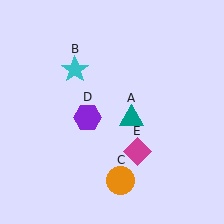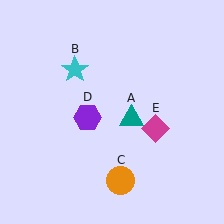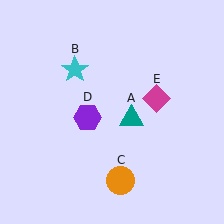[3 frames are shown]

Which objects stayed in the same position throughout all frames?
Teal triangle (object A) and cyan star (object B) and orange circle (object C) and purple hexagon (object D) remained stationary.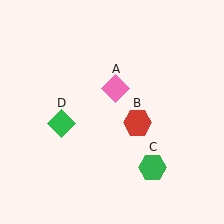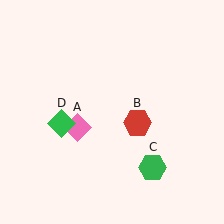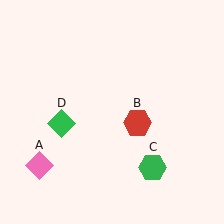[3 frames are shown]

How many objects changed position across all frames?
1 object changed position: pink diamond (object A).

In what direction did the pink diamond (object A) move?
The pink diamond (object A) moved down and to the left.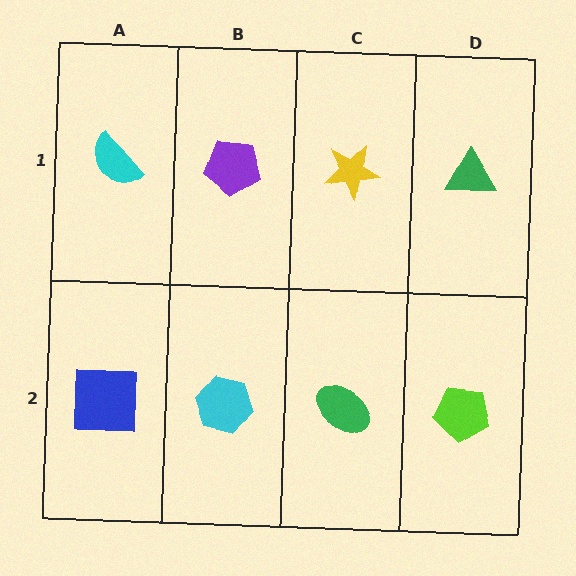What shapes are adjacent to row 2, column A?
A cyan semicircle (row 1, column A), a cyan hexagon (row 2, column B).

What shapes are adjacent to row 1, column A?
A blue square (row 2, column A), a purple pentagon (row 1, column B).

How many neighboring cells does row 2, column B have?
3.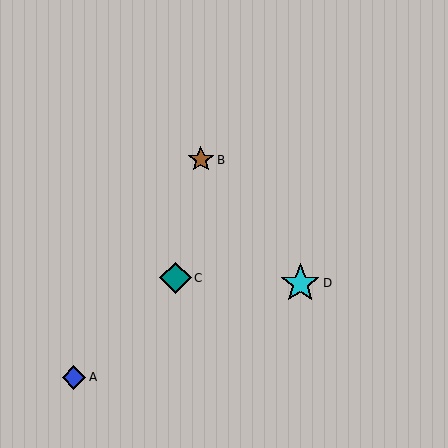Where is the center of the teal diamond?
The center of the teal diamond is at (175, 278).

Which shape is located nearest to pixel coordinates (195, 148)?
The brown star (labeled B) at (201, 160) is nearest to that location.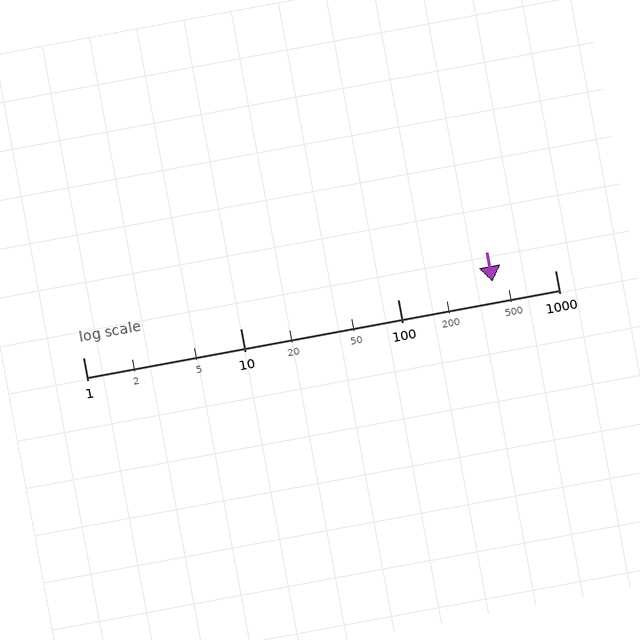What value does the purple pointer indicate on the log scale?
The pointer indicates approximately 400.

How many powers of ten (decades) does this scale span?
The scale spans 3 decades, from 1 to 1000.